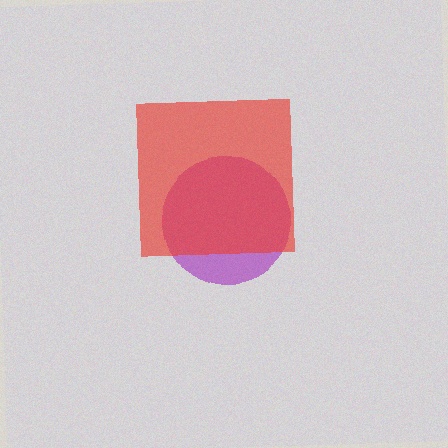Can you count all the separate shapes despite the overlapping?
Yes, there are 2 separate shapes.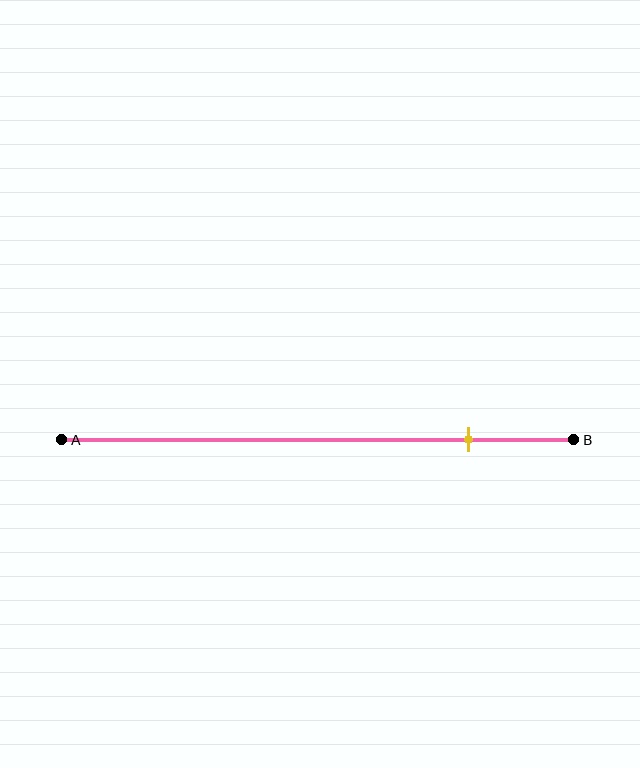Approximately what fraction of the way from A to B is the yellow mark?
The yellow mark is approximately 80% of the way from A to B.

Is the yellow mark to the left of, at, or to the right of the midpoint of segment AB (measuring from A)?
The yellow mark is to the right of the midpoint of segment AB.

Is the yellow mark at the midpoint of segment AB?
No, the mark is at about 80% from A, not at the 50% midpoint.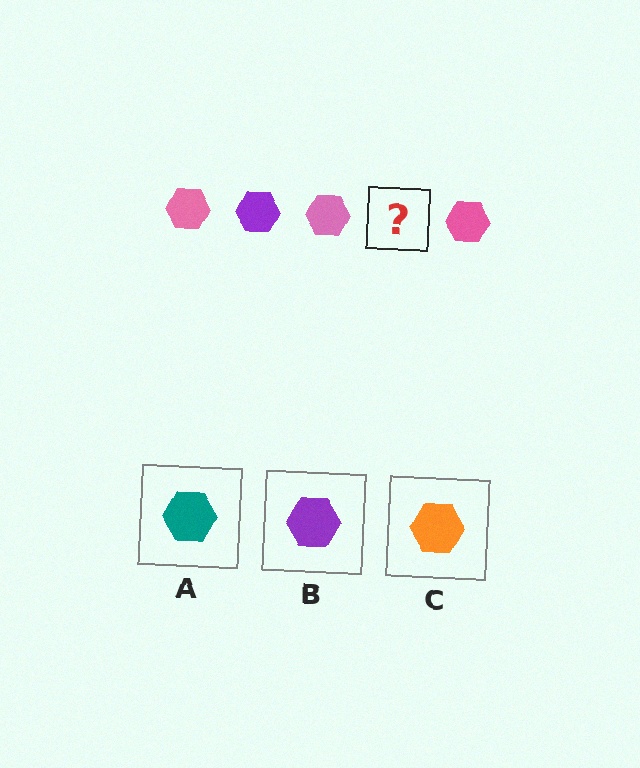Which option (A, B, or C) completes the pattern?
B.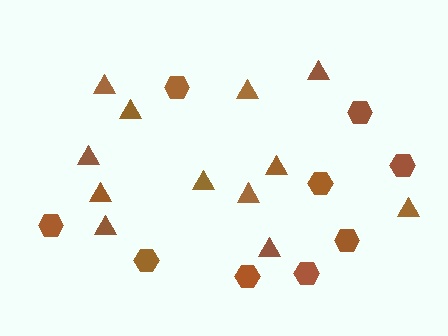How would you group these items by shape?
There are 2 groups: one group of hexagons (9) and one group of triangles (12).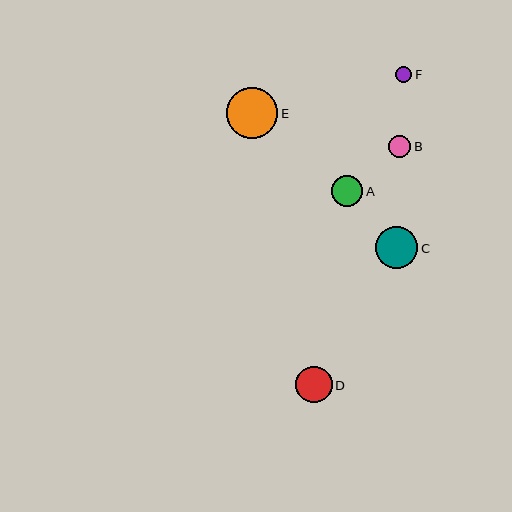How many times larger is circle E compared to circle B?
Circle E is approximately 2.3 times the size of circle B.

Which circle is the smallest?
Circle F is the smallest with a size of approximately 16 pixels.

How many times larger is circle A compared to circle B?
Circle A is approximately 1.4 times the size of circle B.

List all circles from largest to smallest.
From largest to smallest: E, C, D, A, B, F.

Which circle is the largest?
Circle E is the largest with a size of approximately 51 pixels.